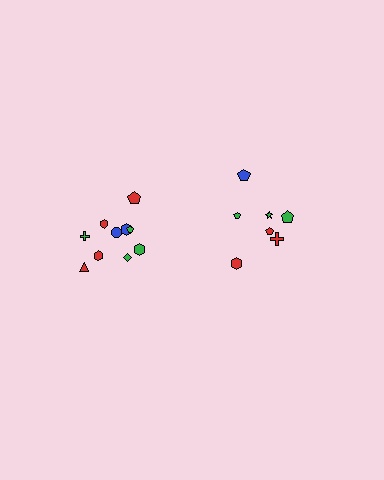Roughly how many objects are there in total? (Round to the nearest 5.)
Roughly 15 objects in total.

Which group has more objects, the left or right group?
The left group.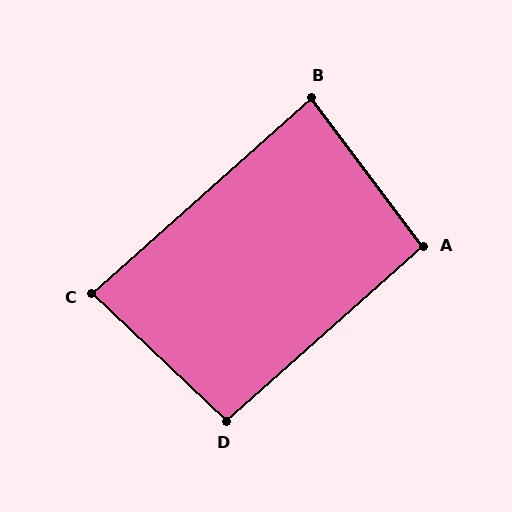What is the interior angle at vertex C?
Approximately 85 degrees (approximately right).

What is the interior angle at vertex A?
Approximately 95 degrees (approximately right).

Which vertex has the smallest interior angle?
B, at approximately 85 degrees.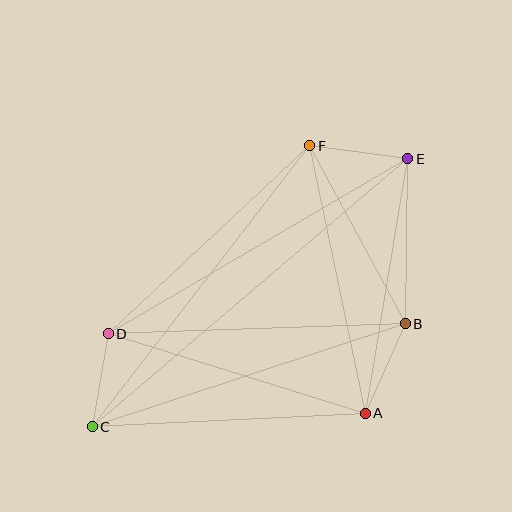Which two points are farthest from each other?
Points C and E are farthest from each other.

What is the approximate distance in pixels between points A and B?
The distance between A and B is approximately 98 pixels.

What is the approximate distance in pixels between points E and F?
The distance between E and F is approximately 99 pixels.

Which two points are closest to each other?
Points C and D are closest to each other.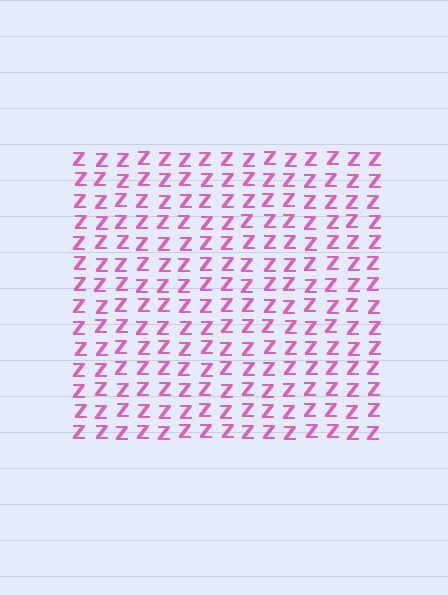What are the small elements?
The small elements are letter Z's.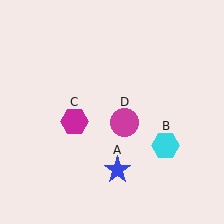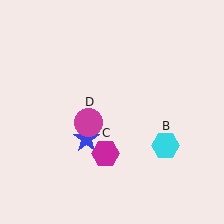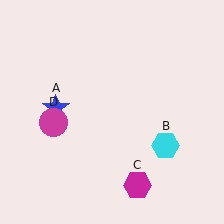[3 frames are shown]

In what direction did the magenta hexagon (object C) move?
The magenta hexagon (object C) moved down and to the right.